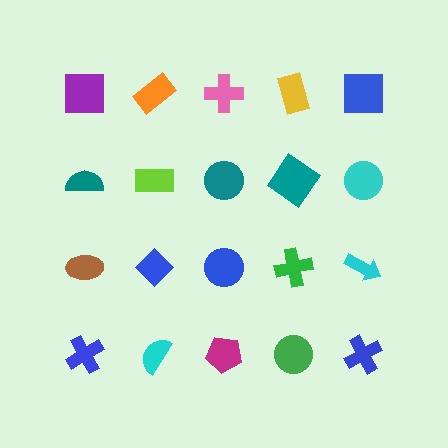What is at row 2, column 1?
A teal semicircle.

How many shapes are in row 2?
5 shapes.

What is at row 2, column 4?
A teal diamond.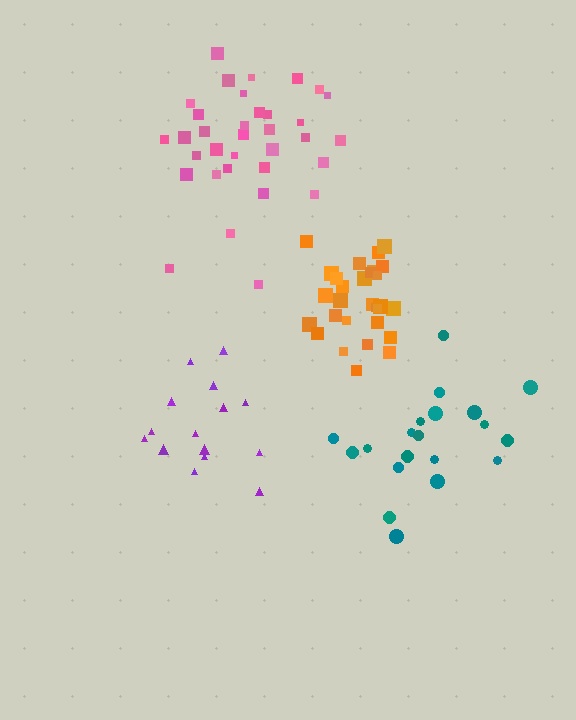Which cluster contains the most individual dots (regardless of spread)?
Pink (35).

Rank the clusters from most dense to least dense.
orange, pink, teal, purple.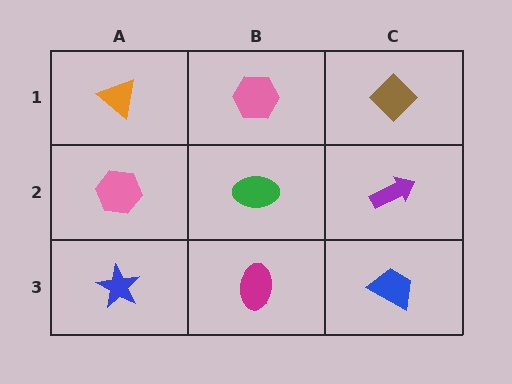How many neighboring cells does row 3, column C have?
2.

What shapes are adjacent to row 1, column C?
A purple arrow (row 2, column C), a pink hexagon (row 1, column B).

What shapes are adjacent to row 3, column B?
A green ellipse (row 2, column B), a blue star (row 3, column A), a blue trapezoid (row 3, column C).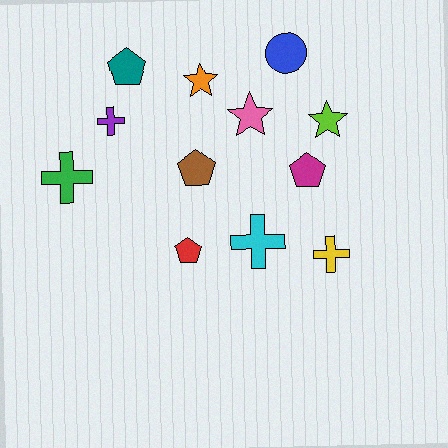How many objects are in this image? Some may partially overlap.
There are 12 objects.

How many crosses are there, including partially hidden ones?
There are 4 crosses.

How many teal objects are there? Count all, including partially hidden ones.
There is 1 teal object.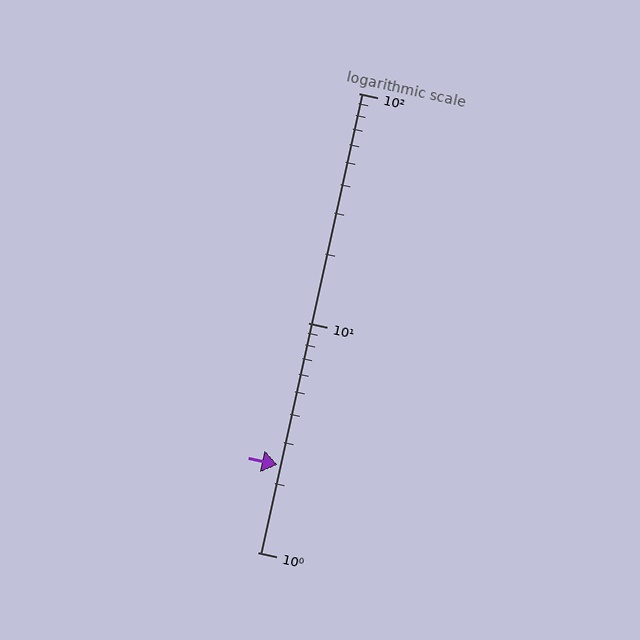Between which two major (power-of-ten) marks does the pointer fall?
The pointer is between 1 and 10.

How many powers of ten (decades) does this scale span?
The scale spans 2 decades, from 1 to 100.